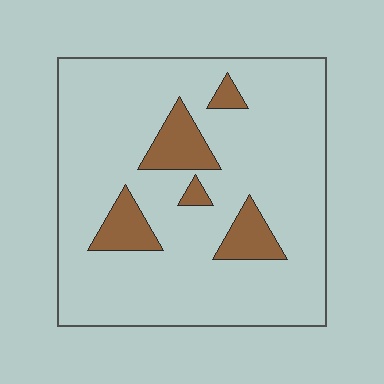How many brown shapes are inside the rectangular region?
5.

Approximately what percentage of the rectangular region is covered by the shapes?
Approximately 15%.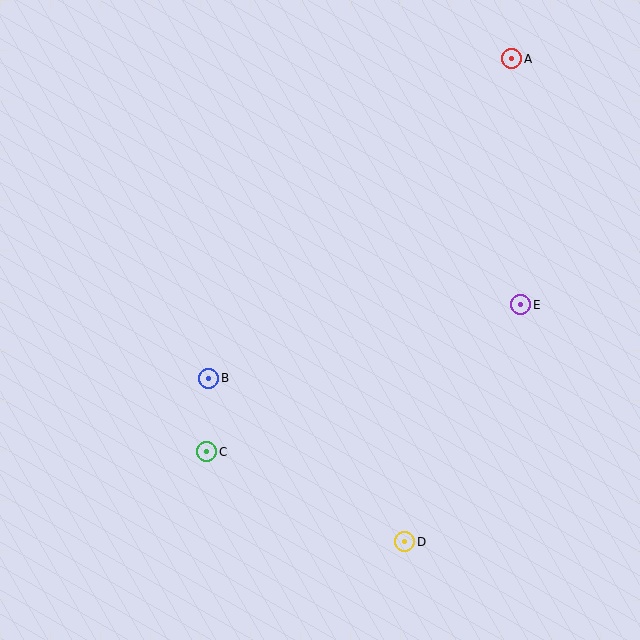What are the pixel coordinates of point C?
Point C is at (207, 452).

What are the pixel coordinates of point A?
Point A is at (512, 59).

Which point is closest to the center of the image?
Point B at (209, 378) is closest to the center.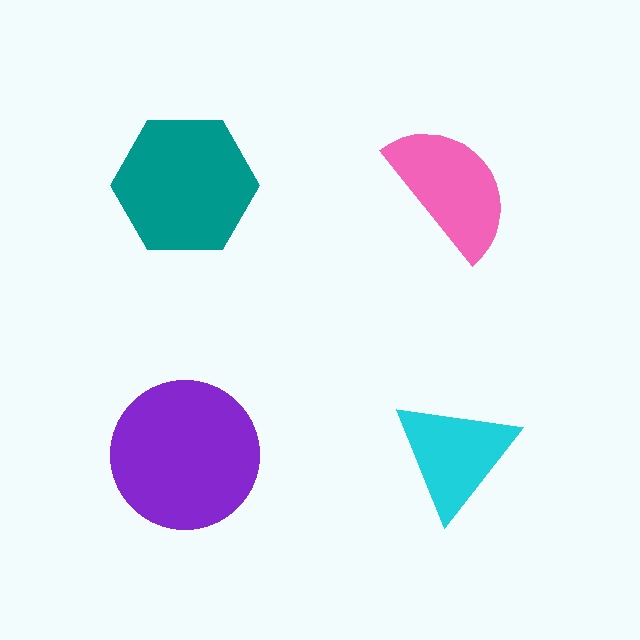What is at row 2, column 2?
A cyan triangle.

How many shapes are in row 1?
2 shapes.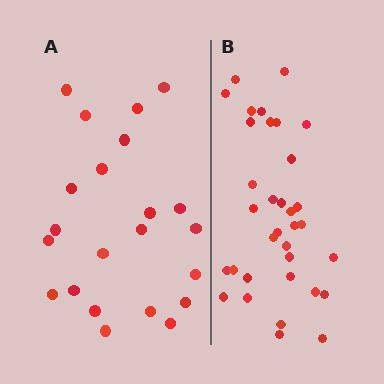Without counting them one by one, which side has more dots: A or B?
Region B (the right region) has more dots.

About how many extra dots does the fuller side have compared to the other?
Region B has roughly 12 or so more dots than region A.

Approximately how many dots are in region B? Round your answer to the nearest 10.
About 30 dots. (The exact count is 34, which rounds to 30.)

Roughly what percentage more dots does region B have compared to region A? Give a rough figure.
About 55% more.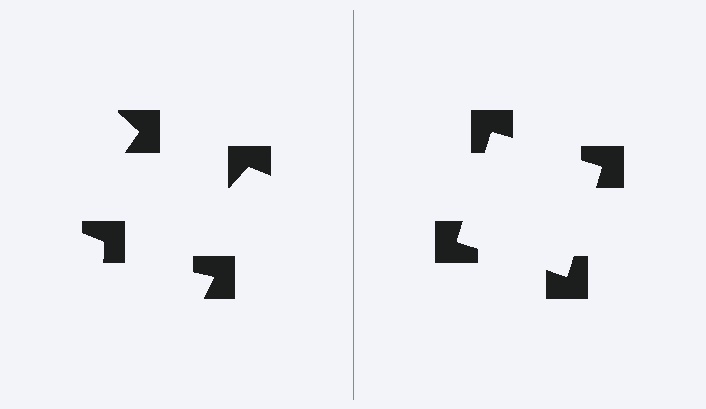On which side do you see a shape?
An illusory square appears on the right side. On the left side the wedge cuts are rotated, so no coherent shape forms.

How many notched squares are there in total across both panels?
8 — 4 on each side.